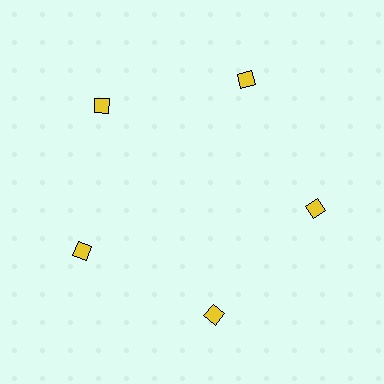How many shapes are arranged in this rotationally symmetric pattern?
There are 5 shapes, arranged in 5 groups of 1.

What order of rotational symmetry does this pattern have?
This pattern has 5-fold rotational symmetry.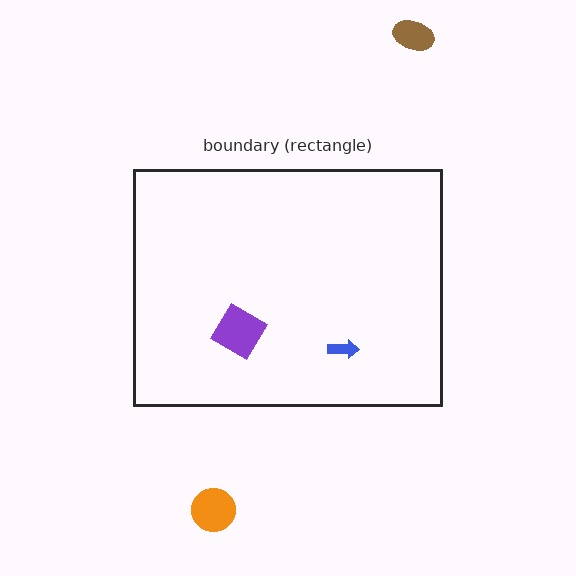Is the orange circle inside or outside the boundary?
Outside.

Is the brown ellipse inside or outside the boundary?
Outside.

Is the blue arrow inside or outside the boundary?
Inside.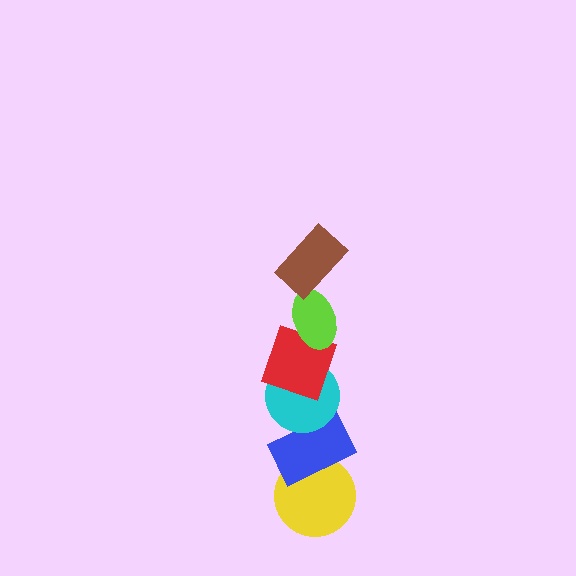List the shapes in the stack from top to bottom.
From top to bottom: the brown rectangle, the lime ellipse, the red square, the cyan circle, the blue rectangle, the yellow circle.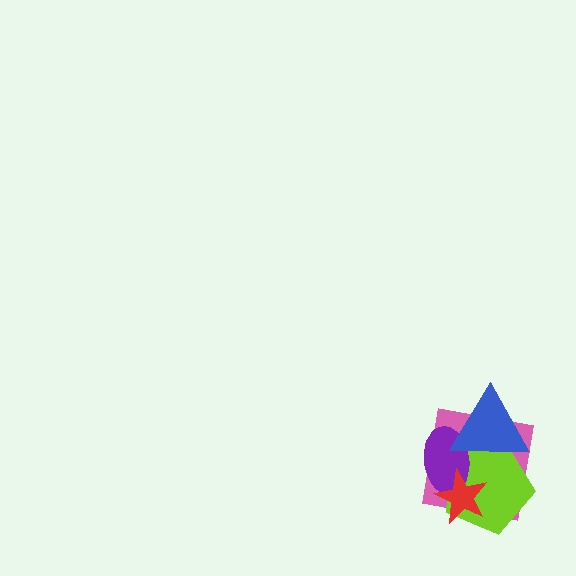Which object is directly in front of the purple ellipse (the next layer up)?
The blue triangle is directly in front of the purple ellipse.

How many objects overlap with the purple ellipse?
4 objects overlap with the purple ellipse.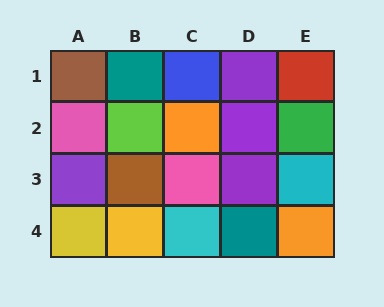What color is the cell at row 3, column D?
Purple.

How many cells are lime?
1 cell is lime.